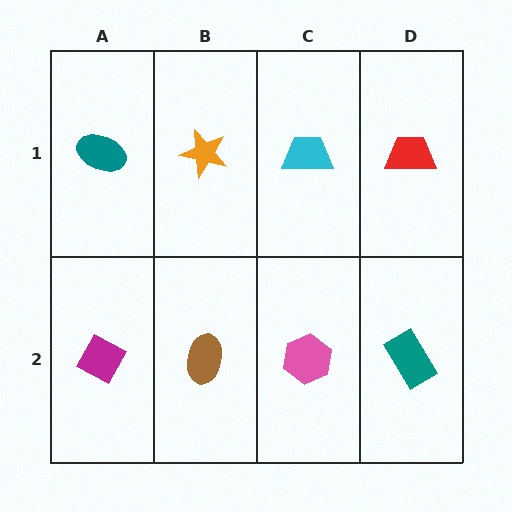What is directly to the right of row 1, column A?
An orange star.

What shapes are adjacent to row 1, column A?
A magenta diamond (row 2, column A), an orange star (row 1, column B).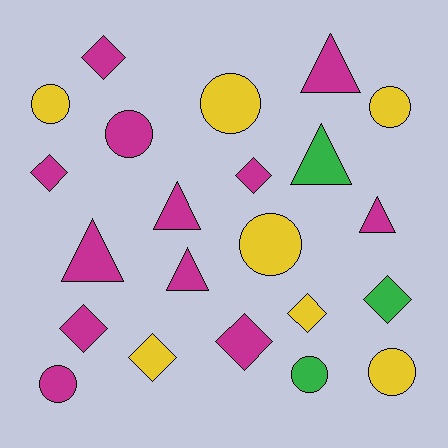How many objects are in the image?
There are 22 objects.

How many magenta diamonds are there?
There are 5 magenta diamonds.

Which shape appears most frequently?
Circle, with 8 objects.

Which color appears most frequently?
Magenta, with 12 objects.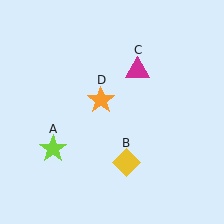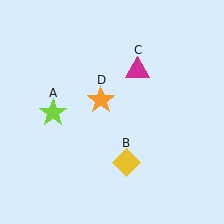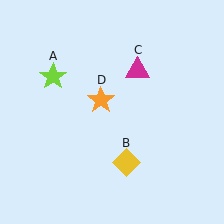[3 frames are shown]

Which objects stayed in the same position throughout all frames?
Yellow diamond (object B) and magenta triangle (object C) and orange star (object D) remained stationary.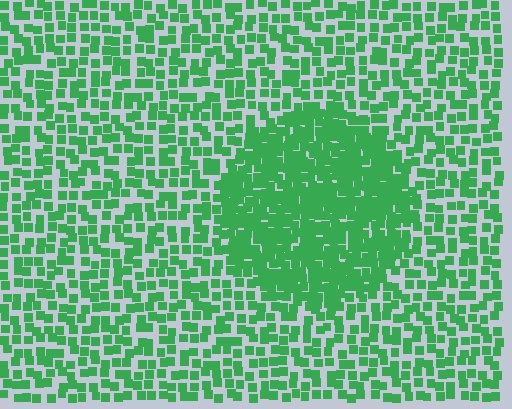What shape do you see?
I see a circle.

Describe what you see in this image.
The image contains small green elements arranged at two different densities. A circle-shaped region is visible where the elements are more densely packed than the surrounding area.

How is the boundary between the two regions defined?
The boundary is defined by a change in element density (approximately 2.0x ratio). All elements are the same color, size, and shape.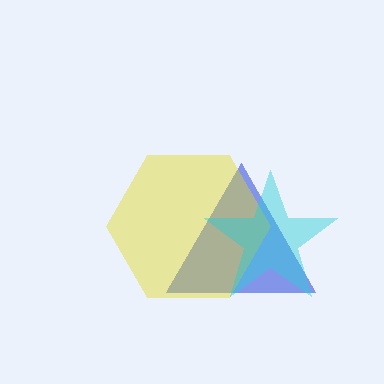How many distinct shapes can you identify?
There are 3 distinct shapes: a blue triangle, a yellow hexagon, a cyan star.